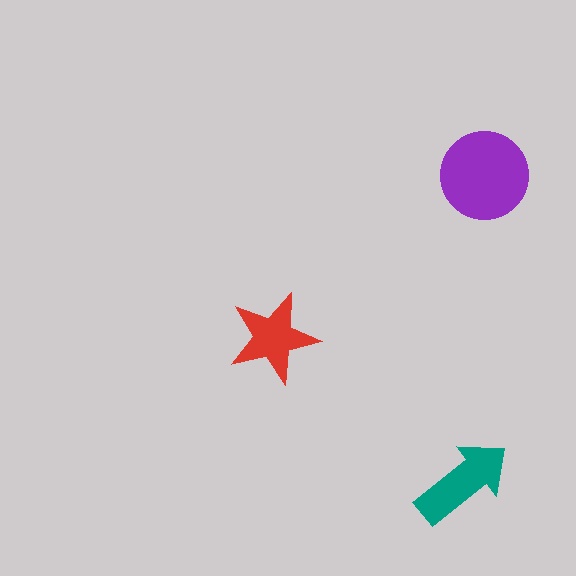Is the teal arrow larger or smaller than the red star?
Larger.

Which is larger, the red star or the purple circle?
The purple circle.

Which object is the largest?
The purple circle.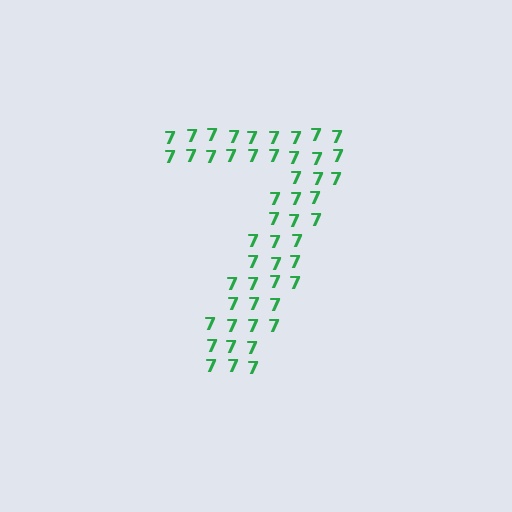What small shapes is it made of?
It is made of small digit 7's.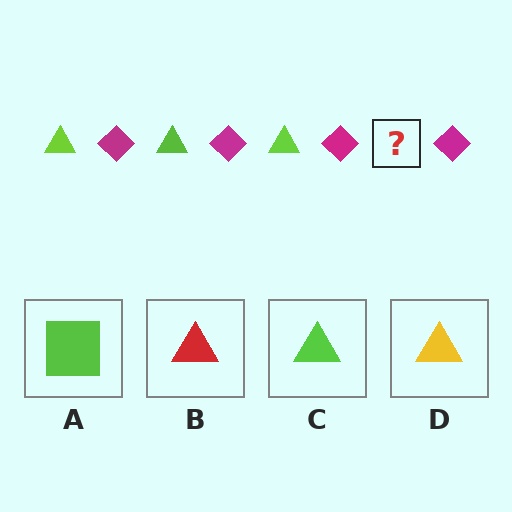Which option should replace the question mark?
Option C.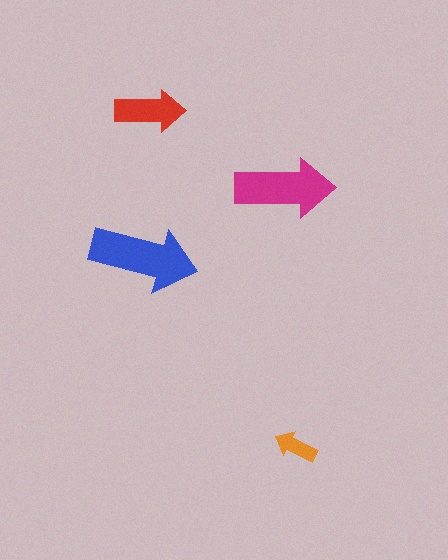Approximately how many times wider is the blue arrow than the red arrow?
About 1.5 times wider.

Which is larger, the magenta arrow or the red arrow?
The magenta one.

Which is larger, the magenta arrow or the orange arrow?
The magenta one.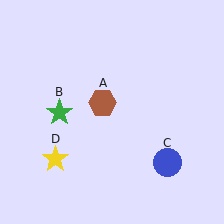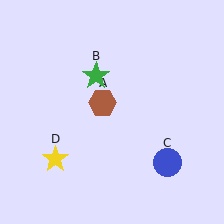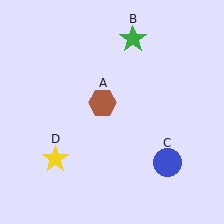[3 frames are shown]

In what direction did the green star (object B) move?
The green star (object B) moved up and to the right.